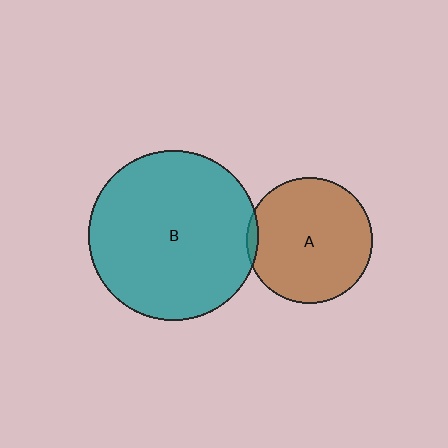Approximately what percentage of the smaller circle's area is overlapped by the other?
Approximately 5%.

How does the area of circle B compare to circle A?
Approximately 1.8 times.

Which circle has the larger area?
Circle B (teal).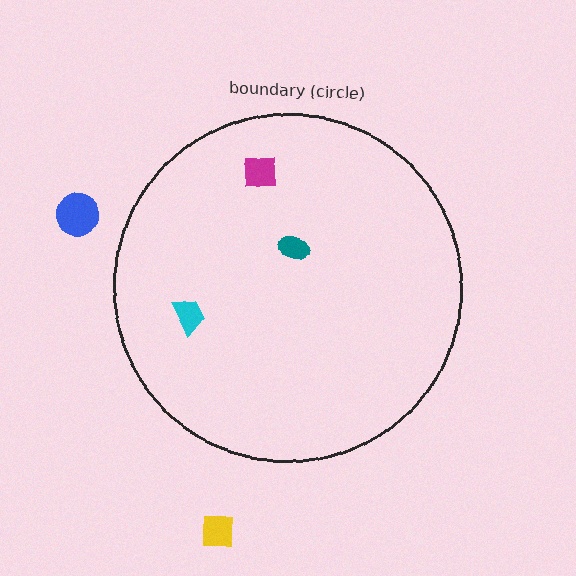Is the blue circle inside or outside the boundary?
Outside.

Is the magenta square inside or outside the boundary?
Inside.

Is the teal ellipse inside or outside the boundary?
Inside.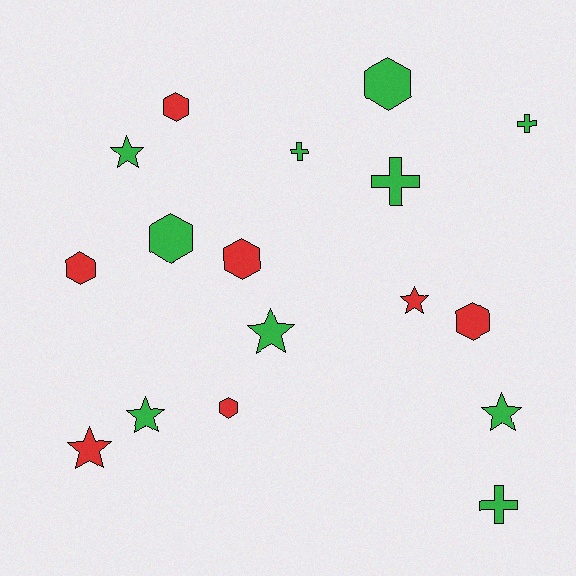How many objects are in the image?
There are 17 objects.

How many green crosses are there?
There are 4 green crosses.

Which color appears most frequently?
Green, with 10 objects.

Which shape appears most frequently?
Hexagon, with 7 objects.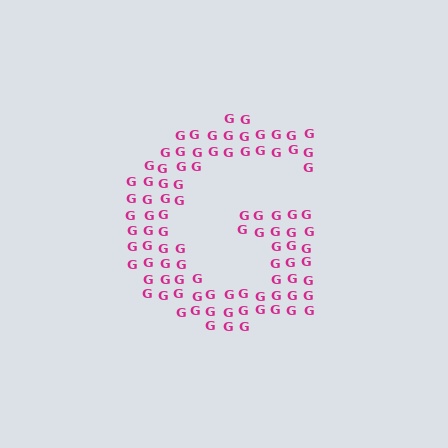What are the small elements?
The small elements are letter G's.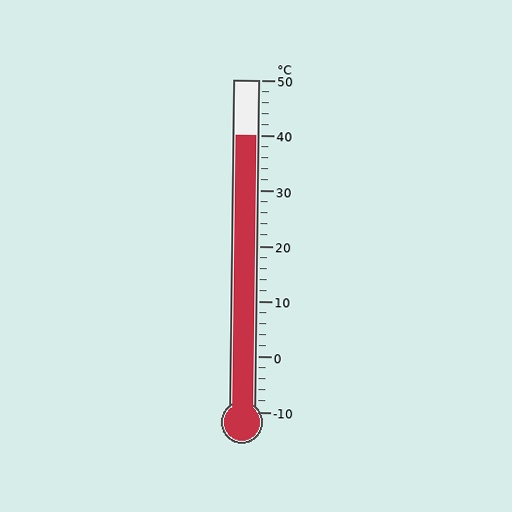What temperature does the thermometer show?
The thermometer shows approximately 40°C.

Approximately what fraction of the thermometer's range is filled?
The thermometer is filled to approximately 85% of its range.